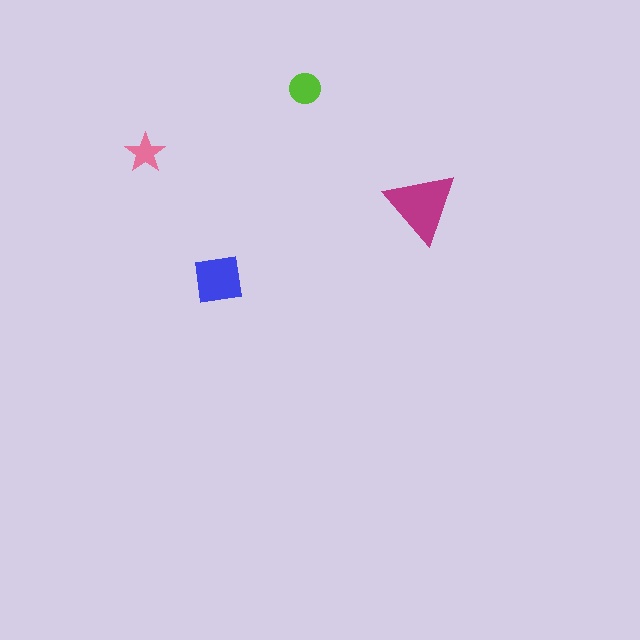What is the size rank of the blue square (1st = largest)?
2nd.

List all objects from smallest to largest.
The pink star, the lime circle, the blue square, the magenta triangle.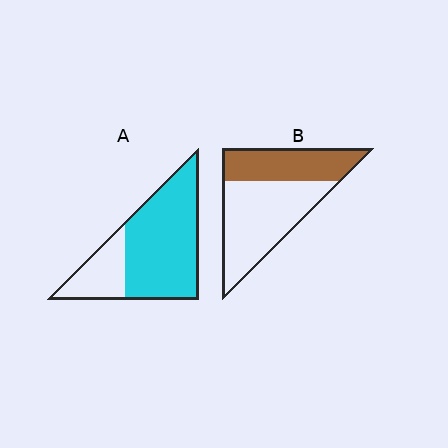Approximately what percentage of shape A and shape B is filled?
A is approximately 75% and B is approximately 40%.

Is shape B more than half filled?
No.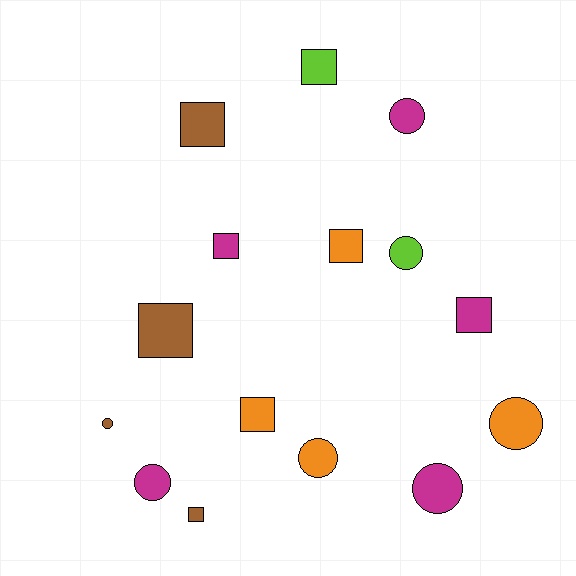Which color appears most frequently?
Magenta, with 5 objects.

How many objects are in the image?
There are 15 objects.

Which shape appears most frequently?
Square, with 8 objects.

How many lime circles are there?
There is 1 lime circle.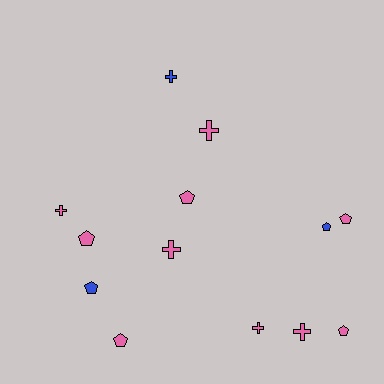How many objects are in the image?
There are 13 objects.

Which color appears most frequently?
Pink, with 10 objects.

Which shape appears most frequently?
Pentagon, with 7 objects.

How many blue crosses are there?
There is 1 blue cross.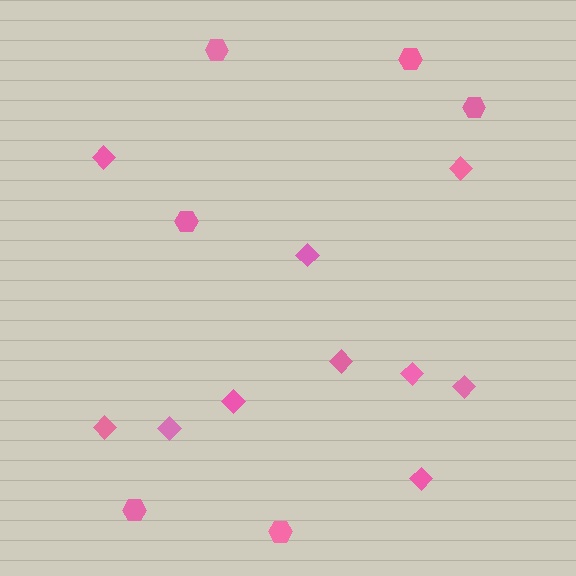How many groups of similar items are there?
There are 2 groups: one group of diamonds (10) and one group of hexagons (6).